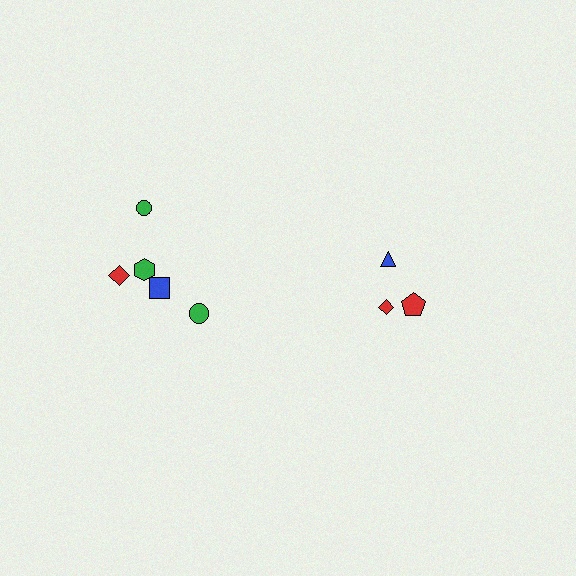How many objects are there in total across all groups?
There are 8 objects.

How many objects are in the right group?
There are 3 objects.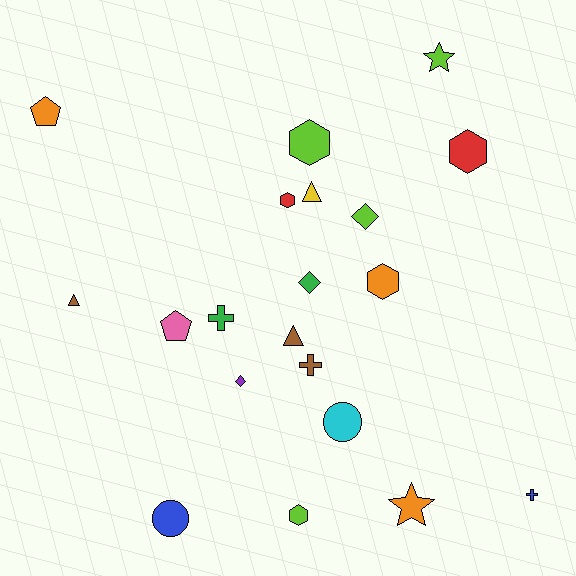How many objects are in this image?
There are 20 objects.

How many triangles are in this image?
There are 3 triangles.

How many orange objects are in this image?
There are 3 orange objects.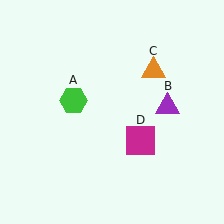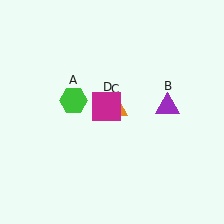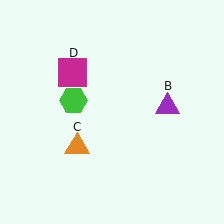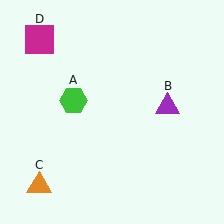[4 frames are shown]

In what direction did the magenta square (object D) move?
The magenta square (object D) moved up and to the left.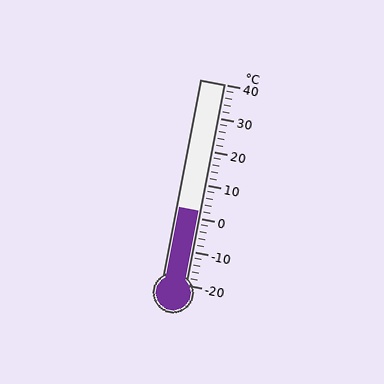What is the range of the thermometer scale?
The thermometer scale ranges from -20°C to 40°C.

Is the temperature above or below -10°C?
The temperature is above -10°C.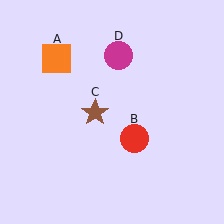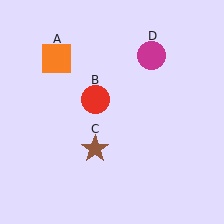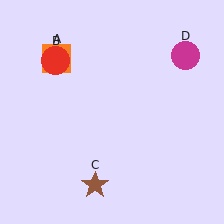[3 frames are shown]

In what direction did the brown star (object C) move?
The brown star (object C) moved down.